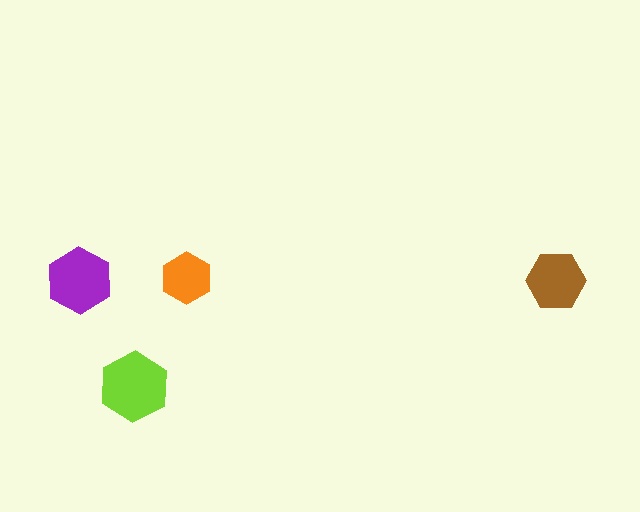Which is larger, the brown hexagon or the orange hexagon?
The brown one.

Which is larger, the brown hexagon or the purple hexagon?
The purple one.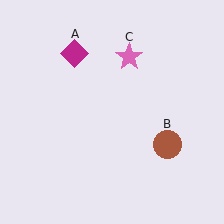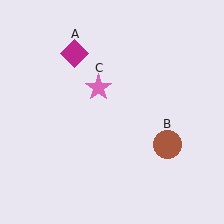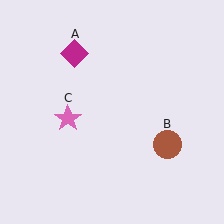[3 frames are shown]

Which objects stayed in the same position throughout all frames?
Magenta diamond (object A) and brown circle (object B) remained stationary.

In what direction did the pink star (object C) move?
The pink star (object C) moved down and to the left.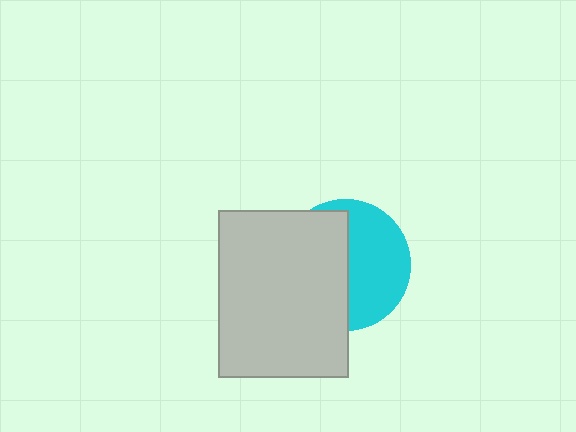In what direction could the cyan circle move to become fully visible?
The cyan circle could move right. That would shift it out from behind the light gray rectangle entirely.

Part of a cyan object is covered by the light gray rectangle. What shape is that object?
It is a circle.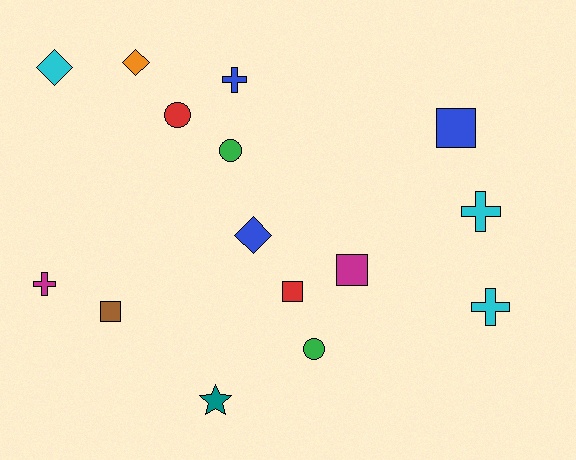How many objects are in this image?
There are 15 objects.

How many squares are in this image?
There are 4 squares.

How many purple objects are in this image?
There are no purple objects.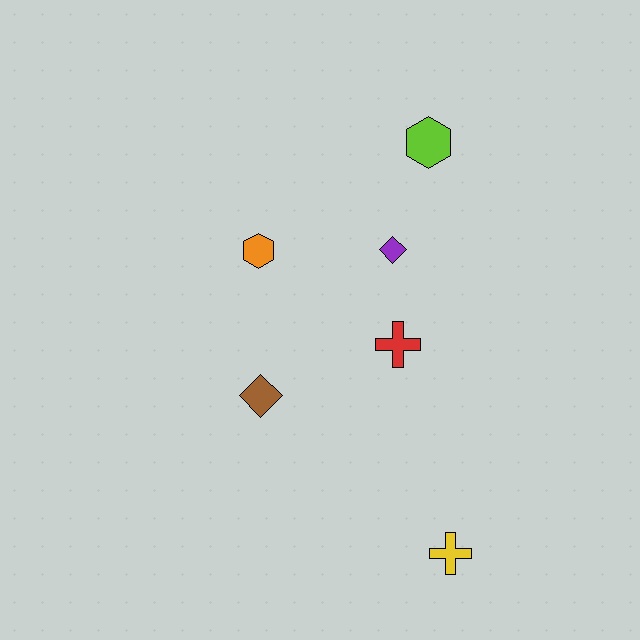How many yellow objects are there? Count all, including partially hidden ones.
There is 1 yellow object.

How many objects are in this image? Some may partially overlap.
There are 6 objects.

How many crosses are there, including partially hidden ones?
There are 2 crosses.